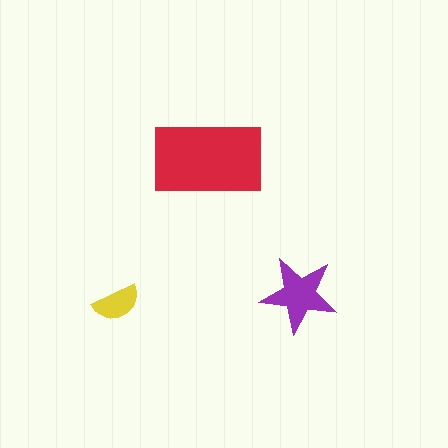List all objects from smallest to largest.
The yellow semicircle, the purple star, the red rectangle.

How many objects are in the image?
There are 3 objects in the image.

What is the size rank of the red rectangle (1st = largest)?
1st.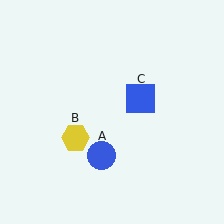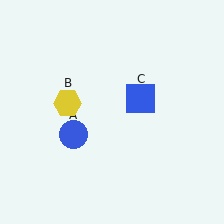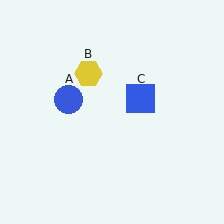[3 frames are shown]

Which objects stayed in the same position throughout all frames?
Blue square (object C) remained stationary.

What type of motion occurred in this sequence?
The blue circle (object A), yellow hexagon (object B) rotated clockwise around the center of the scene.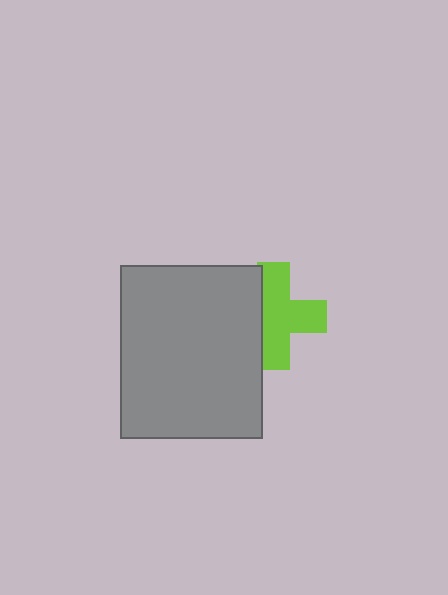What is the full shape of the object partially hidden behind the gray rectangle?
The partially hidden object is a lime cross.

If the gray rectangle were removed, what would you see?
You would see the complete lime cross.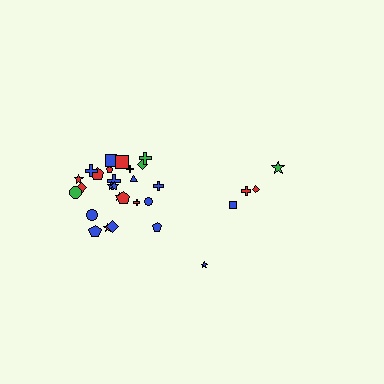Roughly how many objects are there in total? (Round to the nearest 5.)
Roughly 30 objects in total.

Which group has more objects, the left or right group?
The left group.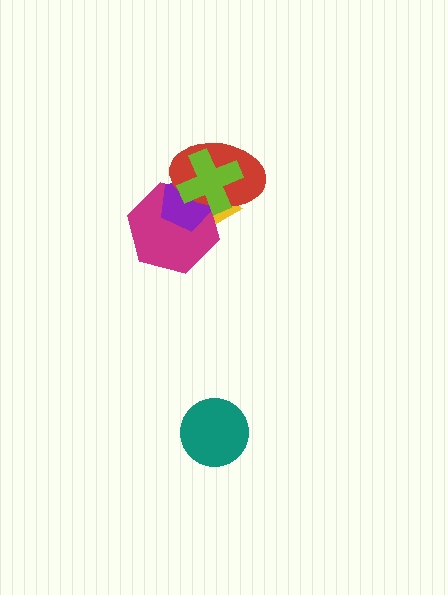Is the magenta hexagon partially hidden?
Yes, it is partially covered by another shape.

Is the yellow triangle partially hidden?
Yes, it is partially covered by another shape.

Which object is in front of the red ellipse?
The lime cross is in front of the red ellipse.